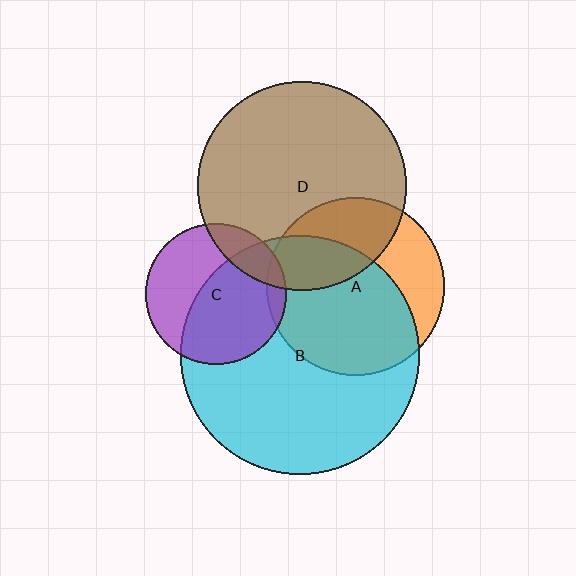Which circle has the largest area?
Circle B (cyan).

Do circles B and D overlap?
Yes.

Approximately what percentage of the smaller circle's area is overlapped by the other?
Approximately 15%.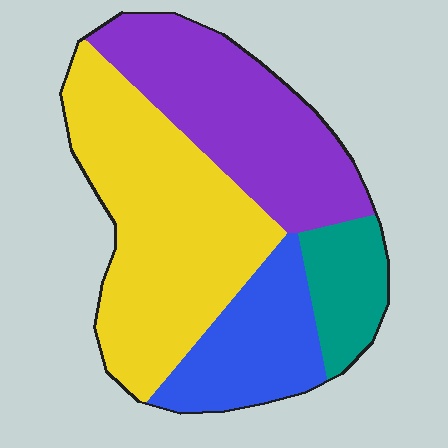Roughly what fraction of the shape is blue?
Blue covers 18% of the shape.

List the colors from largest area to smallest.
From largest to smallest: yellow, purple, blue, teal.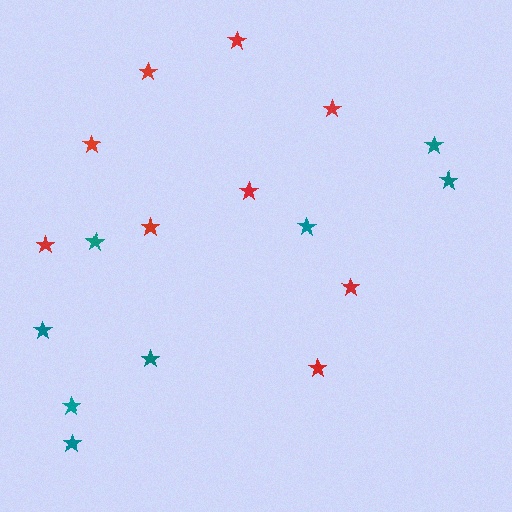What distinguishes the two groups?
There are 2 groups: one group of teal stars (8) and one group of red stars (9).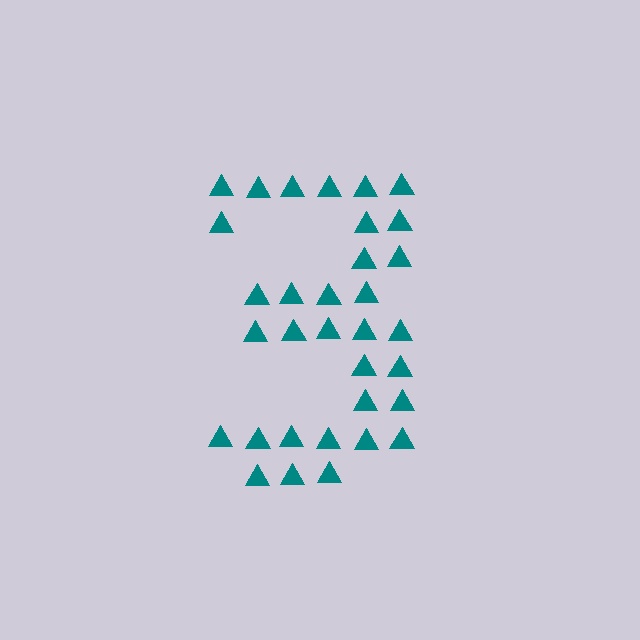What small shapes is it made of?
It is made of small triangles.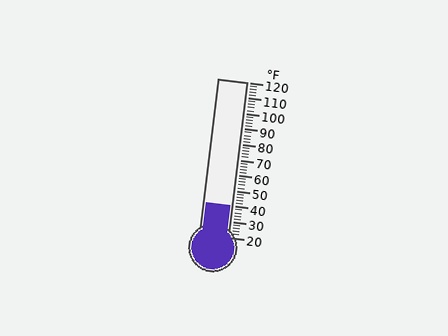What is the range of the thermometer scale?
The thermometer scale ranges from 20°F to 120°F.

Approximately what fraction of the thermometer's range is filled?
The thermometer is filled to approximately 20% of its range.